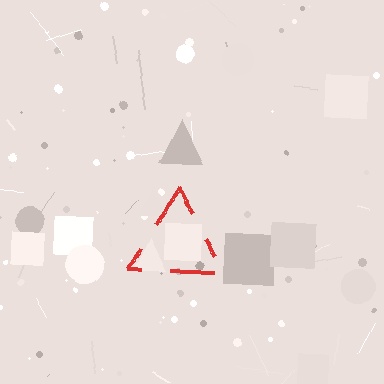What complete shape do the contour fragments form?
The contour fragments form a triangle.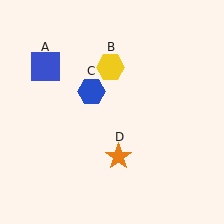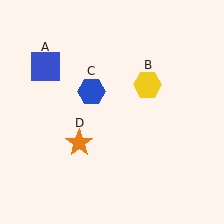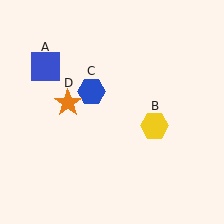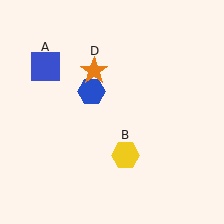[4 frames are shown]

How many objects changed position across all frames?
2 objects changed position: yellow hexagon (object B), orange star (object D).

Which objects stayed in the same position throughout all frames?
Blue square (object A) and blue hexagon (object C) remained stationary.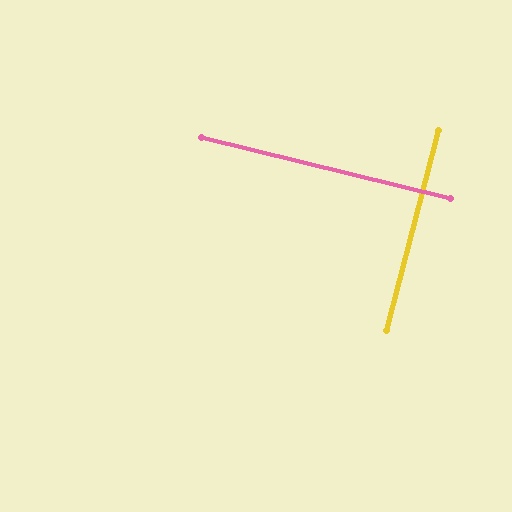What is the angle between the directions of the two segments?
Approximately 89 degrees.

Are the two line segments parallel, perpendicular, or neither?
Perpendicular — they meet at approximately 89°.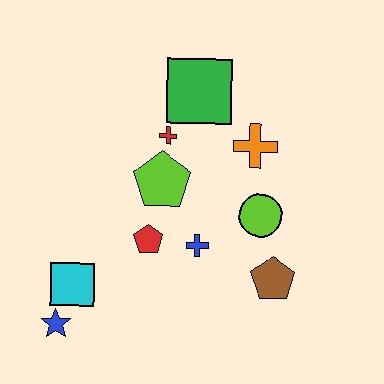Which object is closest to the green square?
The red cross is closest to the green square.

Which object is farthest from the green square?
The blue star is farthest from the green square.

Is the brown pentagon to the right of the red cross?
Yes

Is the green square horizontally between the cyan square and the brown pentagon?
Yes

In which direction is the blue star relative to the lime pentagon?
The blue star is below the lime pentagon.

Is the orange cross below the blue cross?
No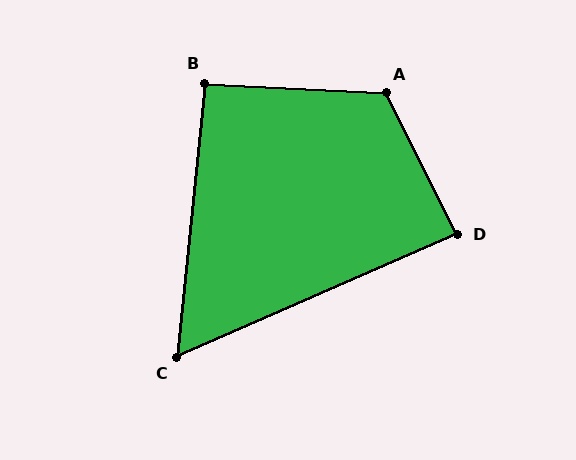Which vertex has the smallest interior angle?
C, at approximately 61 degrees.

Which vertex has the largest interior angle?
A, at approximately 119 degrees.